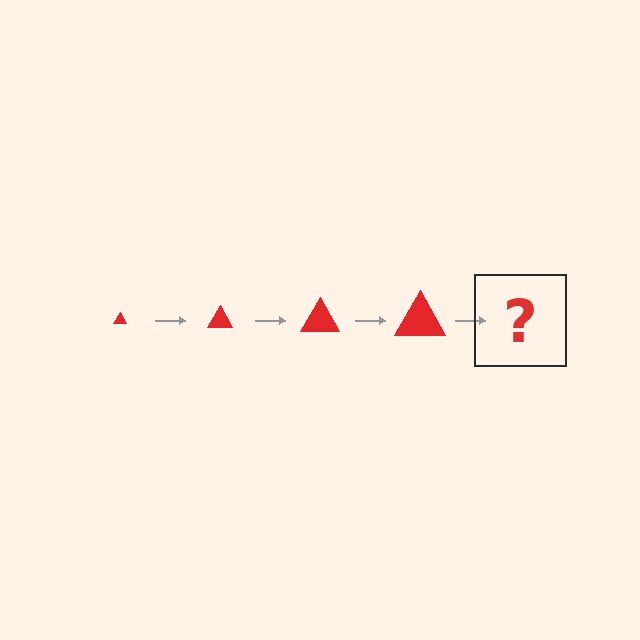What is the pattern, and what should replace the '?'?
The pattern is that the triangle gets progressively larger each step. The '?' should be a red triangle, larger than the previous one.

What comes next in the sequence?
The next element should be a red triangle, larger than the previous one.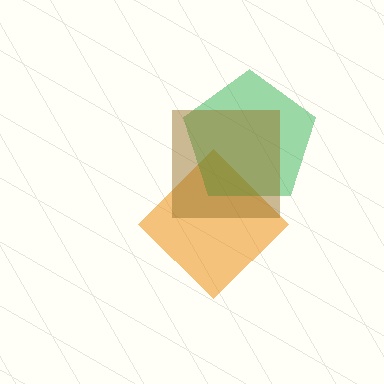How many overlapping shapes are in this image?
There are 3 overlapping shapes in the image.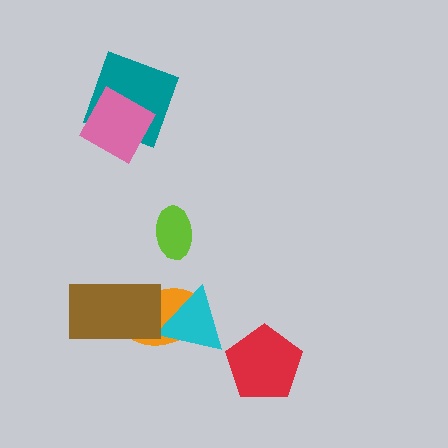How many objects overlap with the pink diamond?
1 object overlaps with the pink diamond.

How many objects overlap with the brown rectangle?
1 object overlaps with the brown rectangle.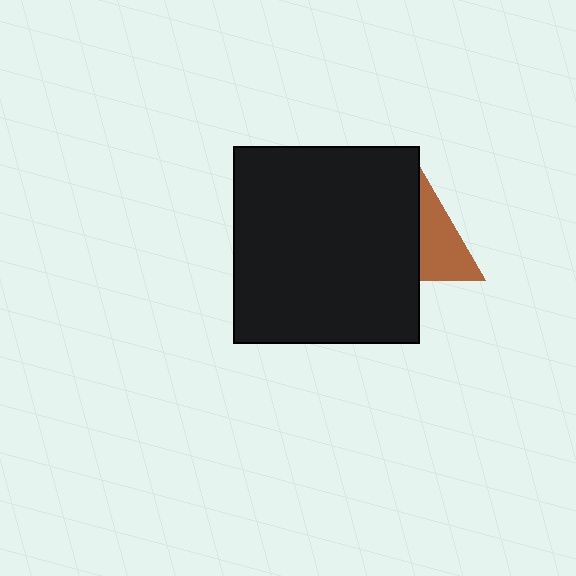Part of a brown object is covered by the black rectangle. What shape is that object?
It is a triangle.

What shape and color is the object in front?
The object in front is a black rectangle.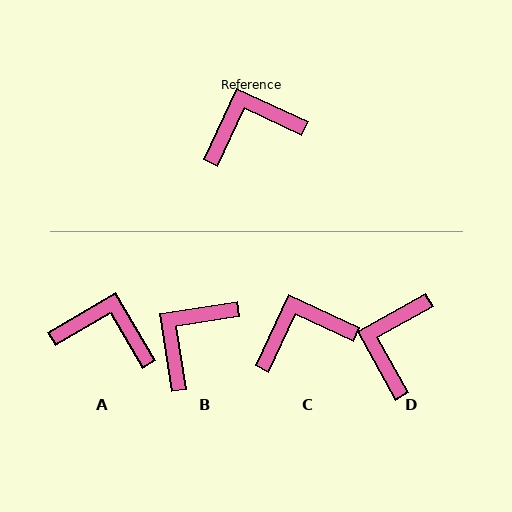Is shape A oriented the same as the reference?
No, it is off by about 35 degrees.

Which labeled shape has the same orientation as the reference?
C.